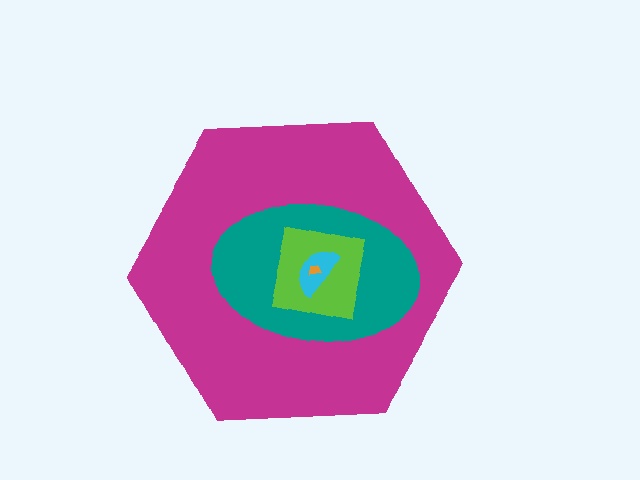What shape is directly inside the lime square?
The cyan semicircle.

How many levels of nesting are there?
5.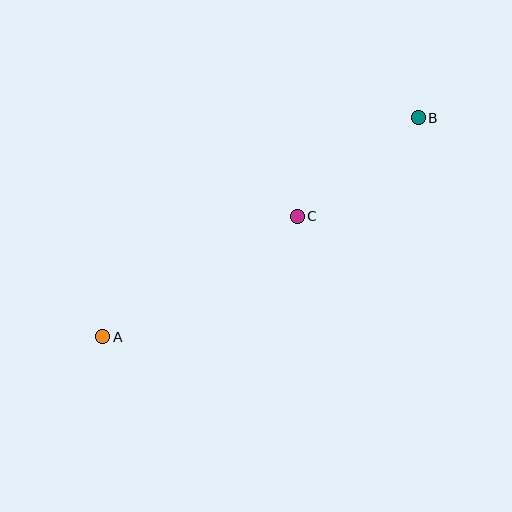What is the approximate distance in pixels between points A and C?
The distance between A and C is approximately 229 pixels.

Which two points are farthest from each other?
Points A and B are farthest from each other.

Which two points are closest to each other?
Points B and C are closest to each other.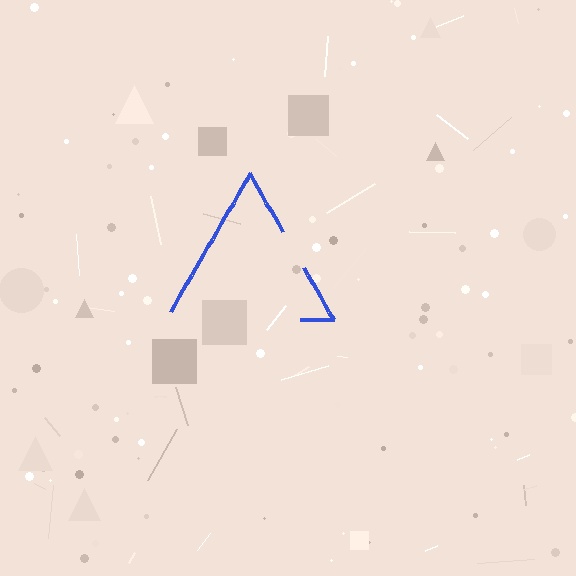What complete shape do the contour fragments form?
The contour fragments form a triangle.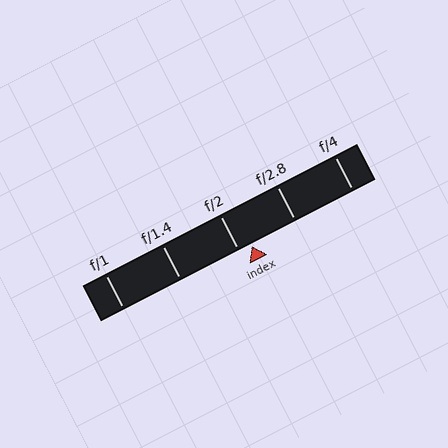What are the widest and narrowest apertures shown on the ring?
The widest aperture shown is f/1 and the narrowest is f/4.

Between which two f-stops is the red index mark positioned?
The index mark is between f/2 and f/2.8.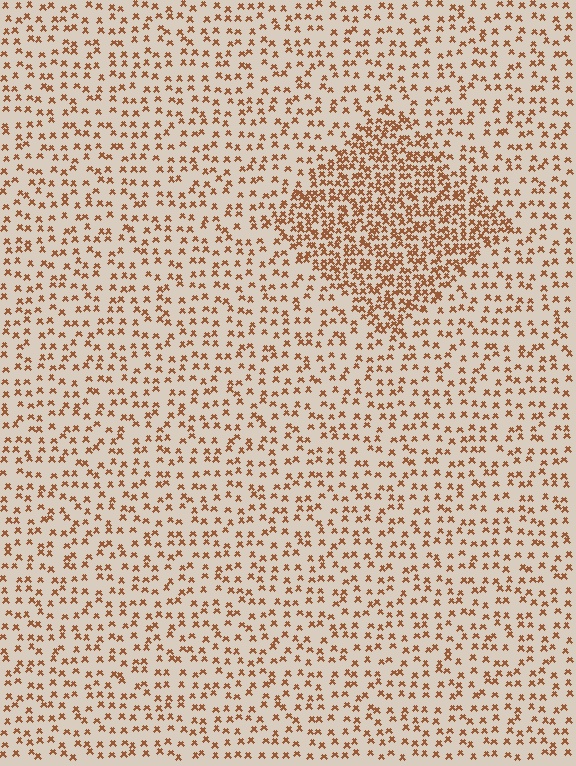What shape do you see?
I see a diamond.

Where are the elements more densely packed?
The elements are more densely packed inside the diamond boundary.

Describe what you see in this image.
The image contains small brown elements arranged at two different densities. A diamond-shaped region is visible where the elements are more densely packed than the surrounding area.